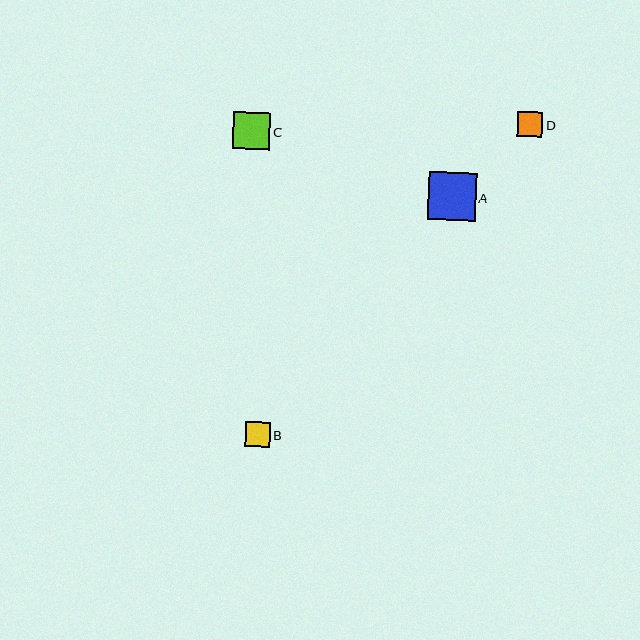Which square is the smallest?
Square D is the smallest with a size of approximately 25 pixels.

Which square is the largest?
Square A is the largest with a size of approximately 47 pixels.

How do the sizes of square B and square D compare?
Square B and square D are approximately the same size.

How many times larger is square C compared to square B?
Square C is approximately 1.5 times the size of square B.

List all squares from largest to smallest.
From largest to smallest: A, C, B, D.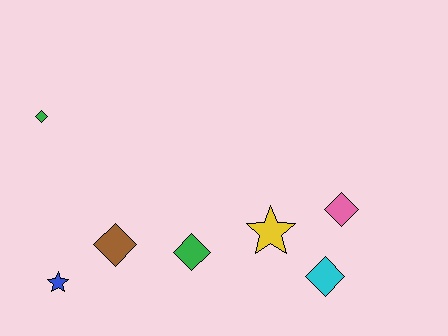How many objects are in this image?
There are 7 objects.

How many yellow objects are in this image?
There is 1 yellow object.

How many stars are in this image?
There are 2 stars.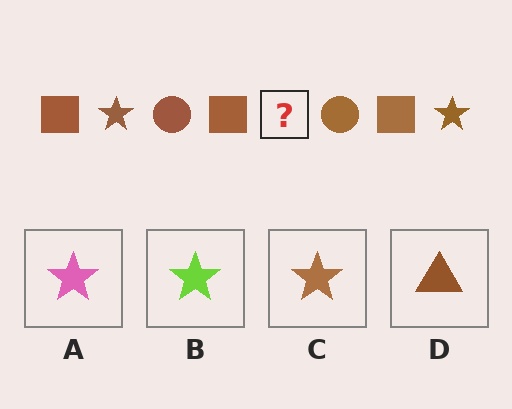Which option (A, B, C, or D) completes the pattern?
C.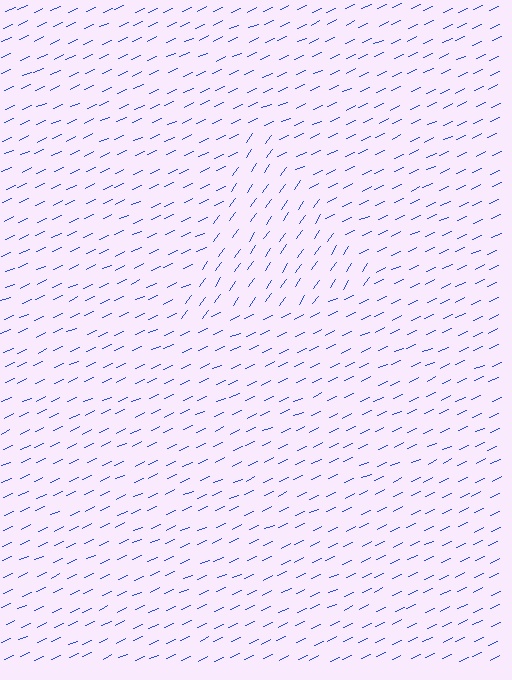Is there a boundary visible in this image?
Yes, there is a texture boundary formed by a change in line orientation.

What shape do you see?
I see a triangle.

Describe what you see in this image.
The image is filled with small blue line segments. A triangle region in the image has lines oriented differently from the surrounding lines, creating a visible texture boundary.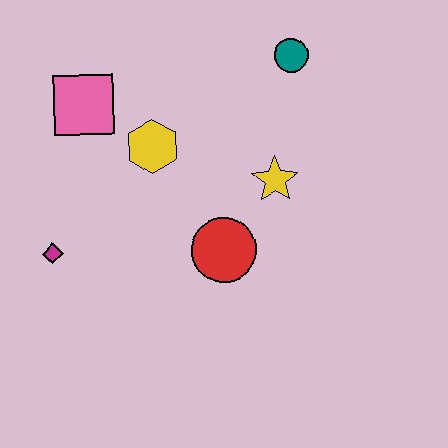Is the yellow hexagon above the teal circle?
No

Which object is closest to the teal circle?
The yellow star is closest to the teal circle.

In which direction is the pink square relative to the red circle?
The pink square is above the red circle.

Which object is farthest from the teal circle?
The magenta diamond is farthest from the teal circle.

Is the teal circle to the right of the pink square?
Yes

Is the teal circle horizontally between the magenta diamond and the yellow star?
No